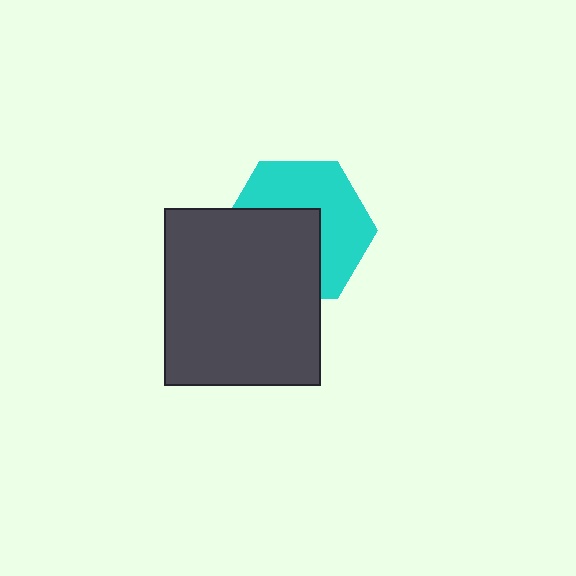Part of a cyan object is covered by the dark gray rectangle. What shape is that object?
It is a hexagon.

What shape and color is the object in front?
The object in front is a dark gray rectangle.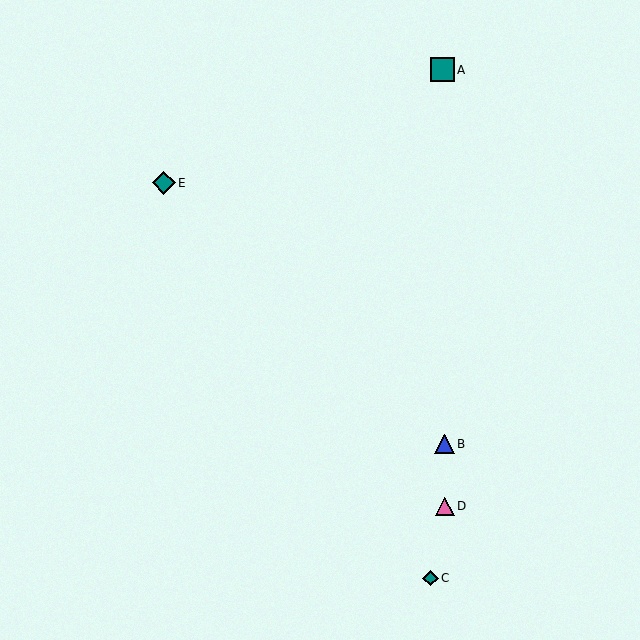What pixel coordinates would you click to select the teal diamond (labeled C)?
Click at (430, 578) to select the teal diamond C.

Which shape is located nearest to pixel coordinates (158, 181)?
The teal diamond (labeled E) at (164, 183) is nearest to that location.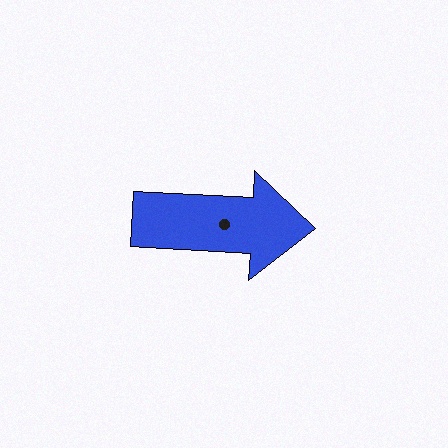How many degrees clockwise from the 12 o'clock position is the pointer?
Approximately 93 degrees.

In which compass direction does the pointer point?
East.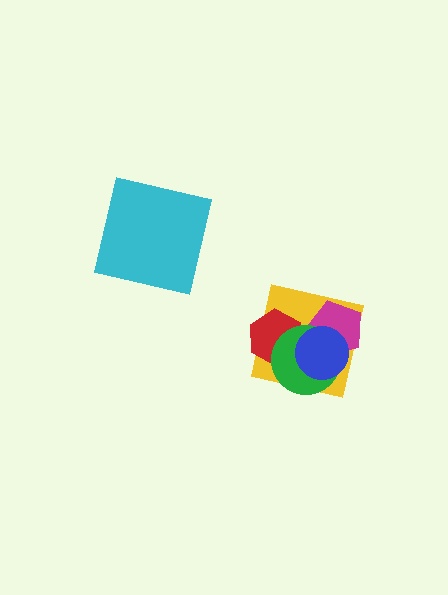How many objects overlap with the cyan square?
0 objects overlap with the cyan square.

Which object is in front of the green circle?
The blue circle is in front of the green circle.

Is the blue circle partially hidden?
No, no other shape covers it.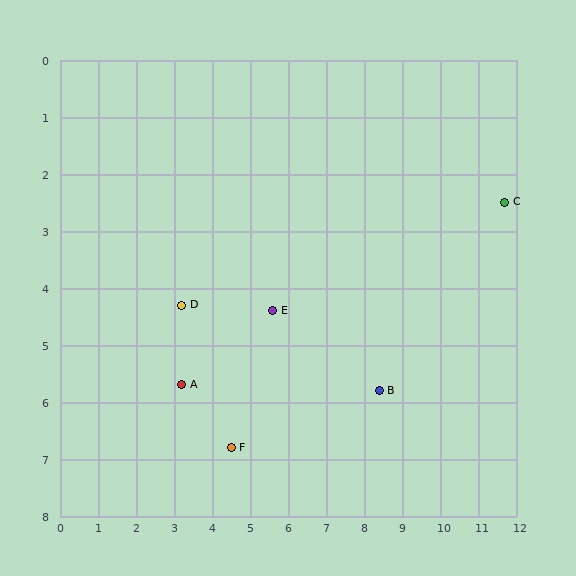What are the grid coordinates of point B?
Point B is at approximately (8.4, 5.8).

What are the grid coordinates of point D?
Point D is at approximately (3.2, 4.3).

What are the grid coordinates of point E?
Point E is at approximately (5.6, 4.4).